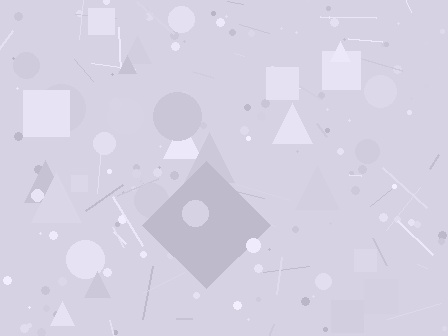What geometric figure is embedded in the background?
A diamond is embedded in the background.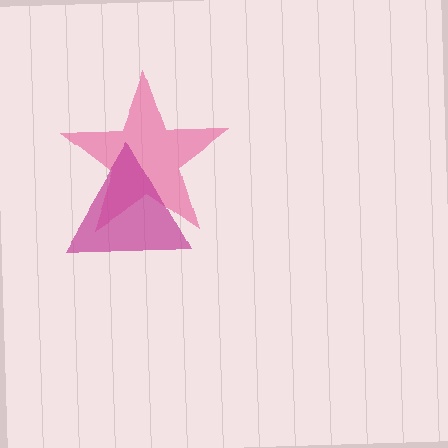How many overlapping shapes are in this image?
There are 2 overlapping shapes in the image.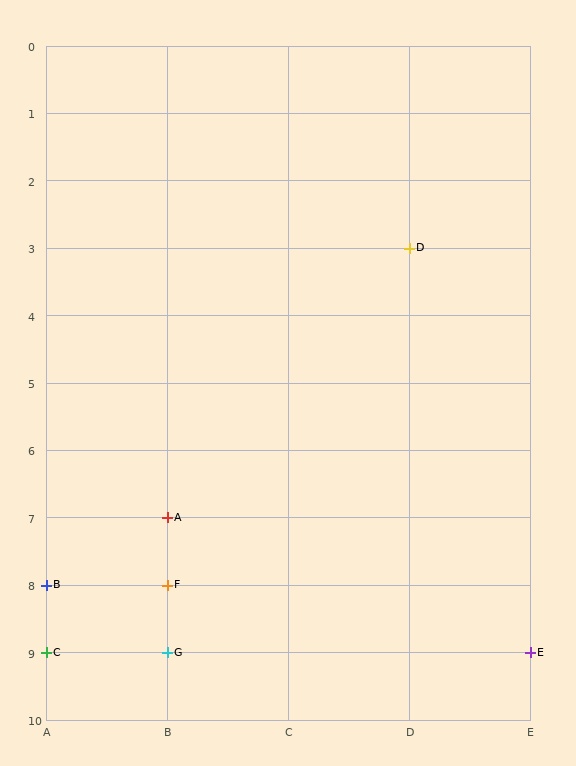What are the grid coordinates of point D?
Point D is at grid coordinates (D, 3).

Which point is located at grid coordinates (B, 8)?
Point F is at (B, 8).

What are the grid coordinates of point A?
Point A is at grid coordinates (B, 7).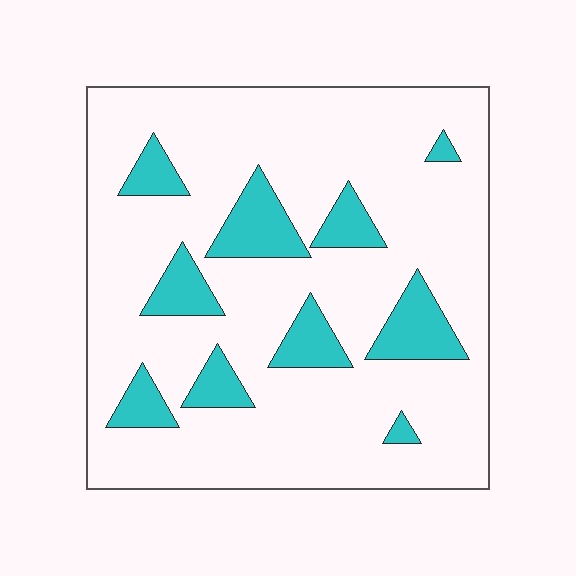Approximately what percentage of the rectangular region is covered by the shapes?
Approximately 15%.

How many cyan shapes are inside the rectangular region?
10.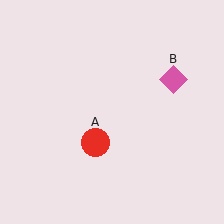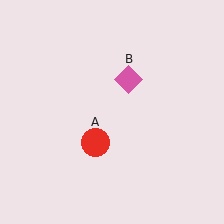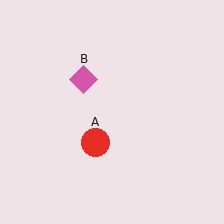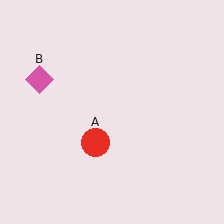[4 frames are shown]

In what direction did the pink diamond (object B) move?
The pink diamond (object B) moved left.